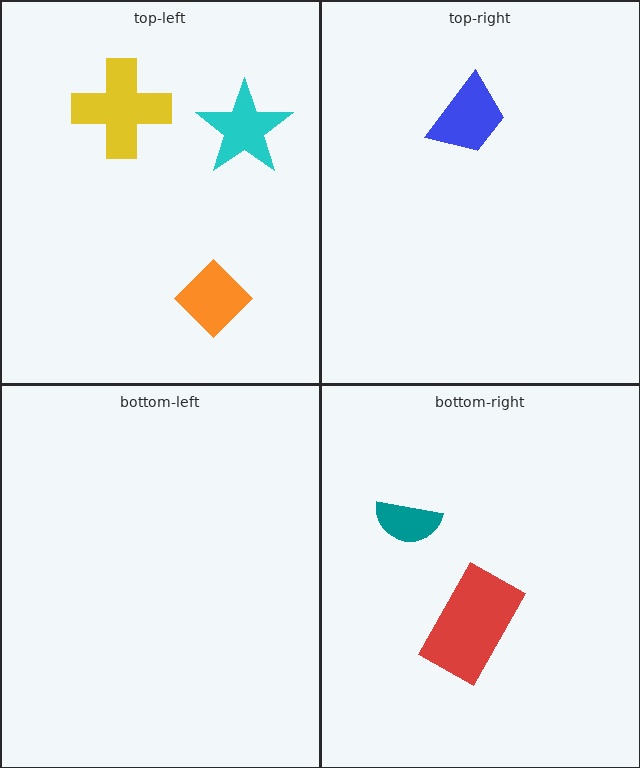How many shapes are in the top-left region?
3.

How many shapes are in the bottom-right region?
2.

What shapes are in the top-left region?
The cyan star, the orange diamond, the yellow cross.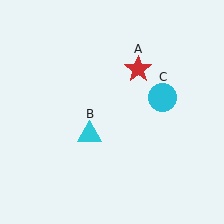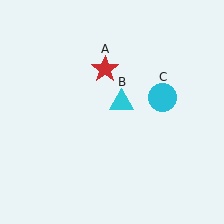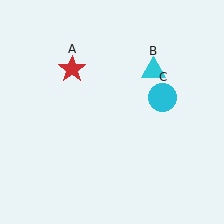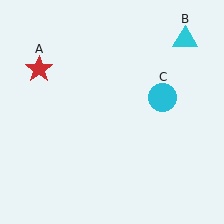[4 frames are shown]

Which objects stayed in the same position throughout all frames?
Cyan circle (object C) remained stationary.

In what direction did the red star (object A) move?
The red star (object A) moved left.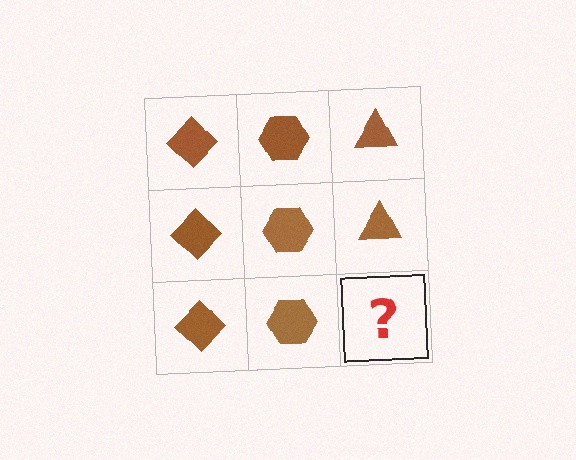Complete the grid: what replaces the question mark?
The question mark should be replaced with a brown triangle.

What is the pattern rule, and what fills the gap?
The rule is that each column has a consistent shape. The gap should be filled with a brown triangle.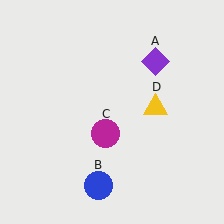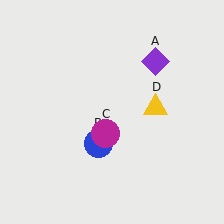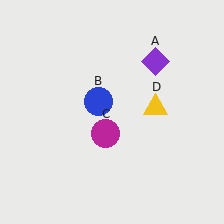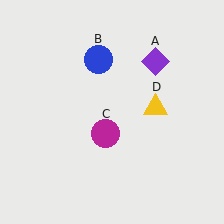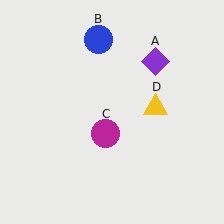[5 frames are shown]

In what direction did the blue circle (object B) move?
The blue circle (object B) moved up.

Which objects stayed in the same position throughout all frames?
Purple diamond (object A) and magenta circle (object C) and yellow triangle (object D) remained stationary.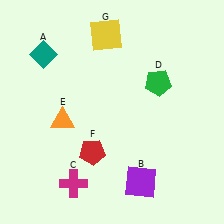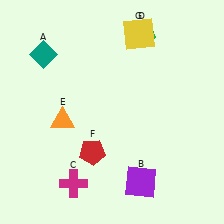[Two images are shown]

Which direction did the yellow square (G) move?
The yellow square (G) moved right.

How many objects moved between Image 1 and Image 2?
2 objects moved between the two images.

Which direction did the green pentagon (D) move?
The green pentagon (D) moved up.